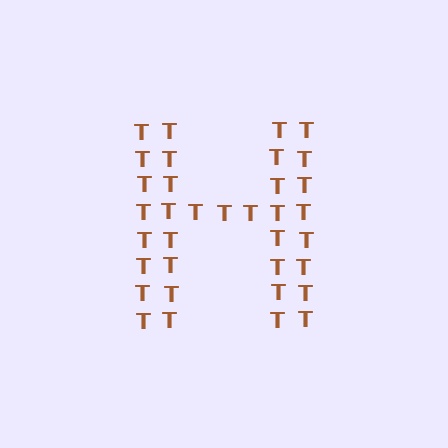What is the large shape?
The large shape is the letter H.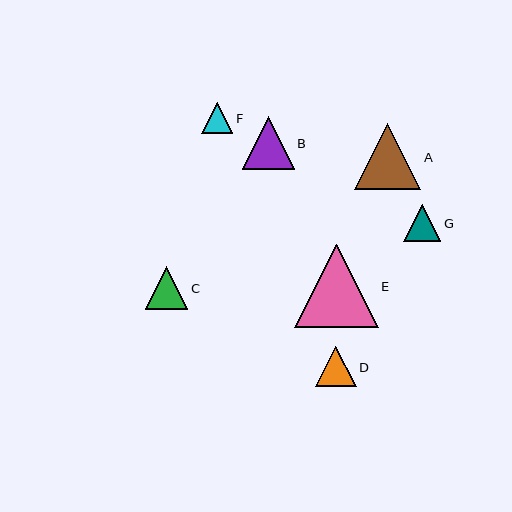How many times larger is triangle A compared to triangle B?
Triangle A is approximately 1.3 times the size of triangle B.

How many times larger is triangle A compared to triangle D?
Triangle A is approximately 1.7 times the size of triangle D.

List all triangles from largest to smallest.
From largest to smallest: E, A, B, C, D, G, F.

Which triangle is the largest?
Triangle E is the largest with a size of approximately 84 pixels.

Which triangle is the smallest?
Triangle F is the smallest with a size of approximately 31 pixels.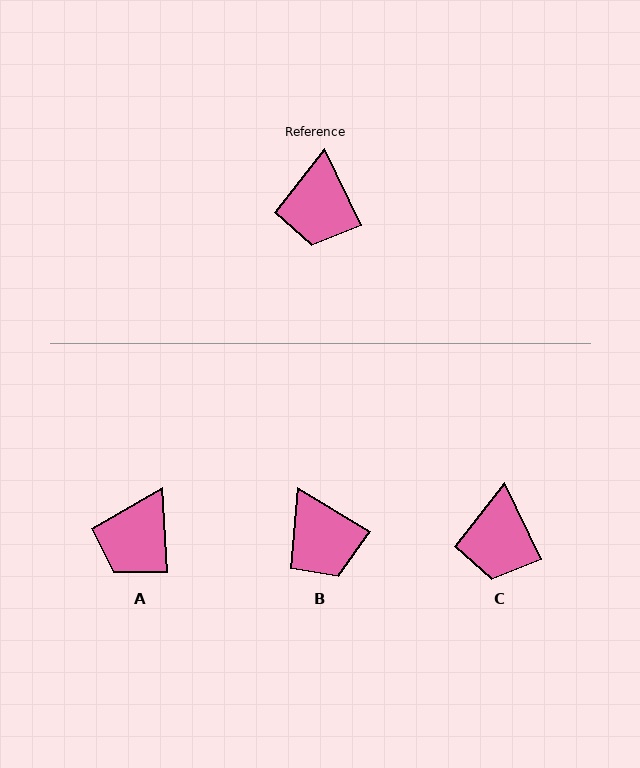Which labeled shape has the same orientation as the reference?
C.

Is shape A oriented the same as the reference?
No, it is off by about 22 degrees.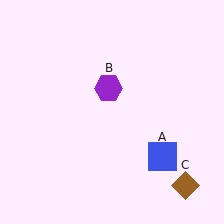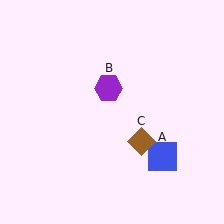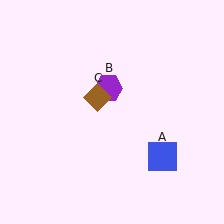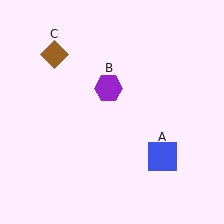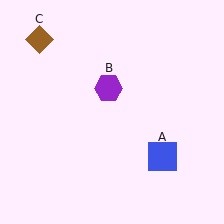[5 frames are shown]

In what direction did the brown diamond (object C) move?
The brown diamond (object C) moved up and to the left.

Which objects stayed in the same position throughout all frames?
Blue square (object A) and purple hexagon (object B) remained stationary.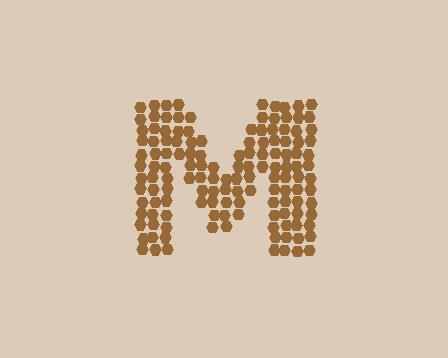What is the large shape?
The large shape is the letter M.